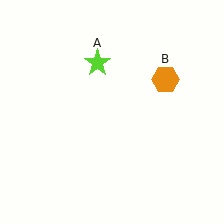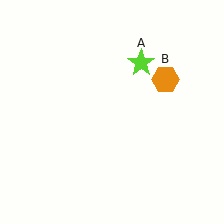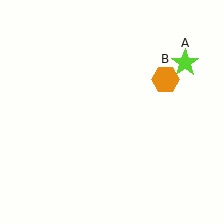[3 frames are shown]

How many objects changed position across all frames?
1 object changed position: lime star (object A).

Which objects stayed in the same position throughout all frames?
Orange hexagon (object B) remained stationary.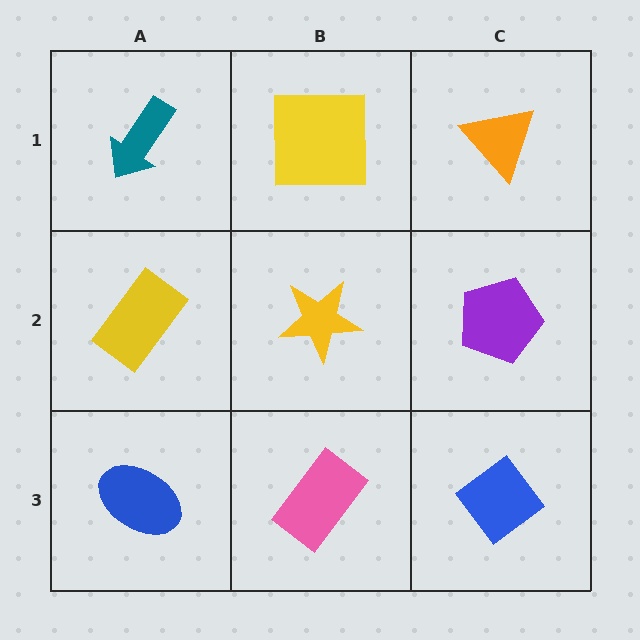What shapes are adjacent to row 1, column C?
A purple pentagon (row 2, column C), a yellow square (row 1, column B).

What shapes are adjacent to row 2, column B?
A yellow square (row 1, column B), a pink rectangle (row 3, column B), a yellow rectangle (row 2, column A), a purple pentagon (row 2, column C).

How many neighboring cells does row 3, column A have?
2.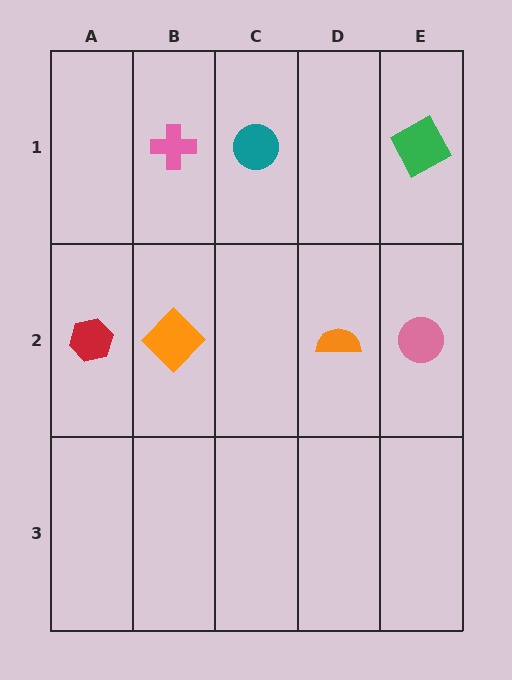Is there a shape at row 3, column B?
No, that cell is empty.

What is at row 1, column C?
A teal circle.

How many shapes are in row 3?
0 shapes.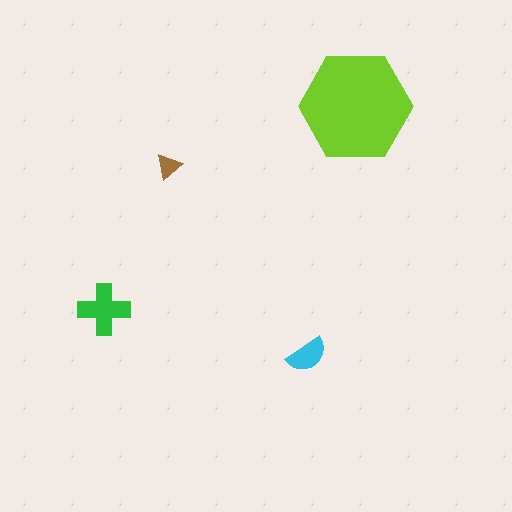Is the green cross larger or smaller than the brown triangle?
Larger.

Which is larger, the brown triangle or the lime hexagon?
The lime hexagon.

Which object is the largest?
The lime hexagon.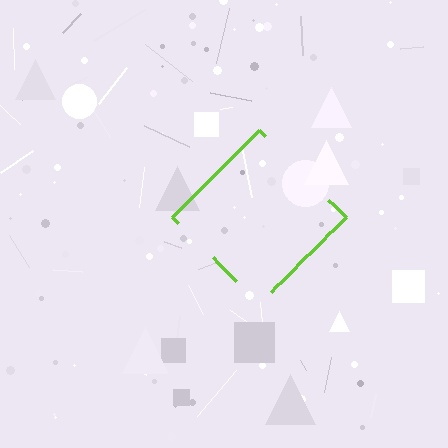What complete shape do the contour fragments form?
The contour fragments form a diamond.